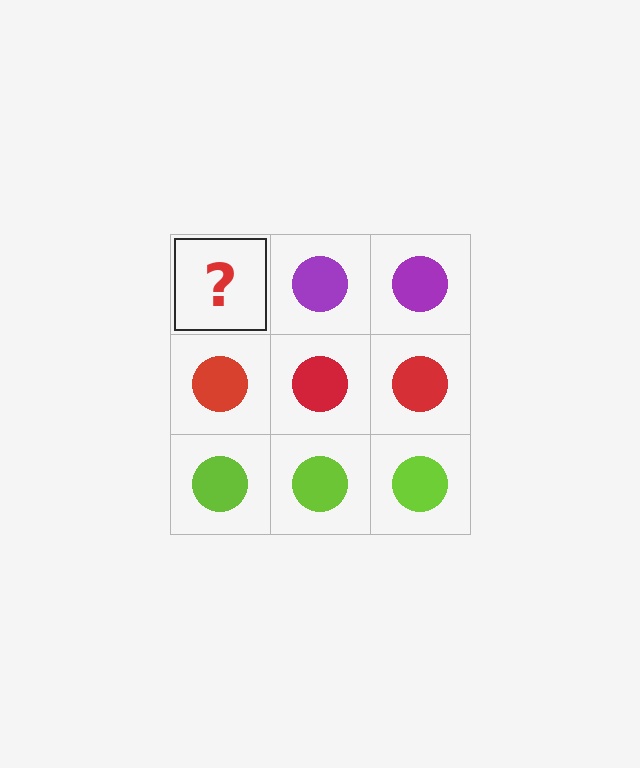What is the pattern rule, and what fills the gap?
The rule is that each row has a consistent color. The gap should be filled with a purple circle.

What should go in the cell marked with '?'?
The missing cell should contain a purple circle.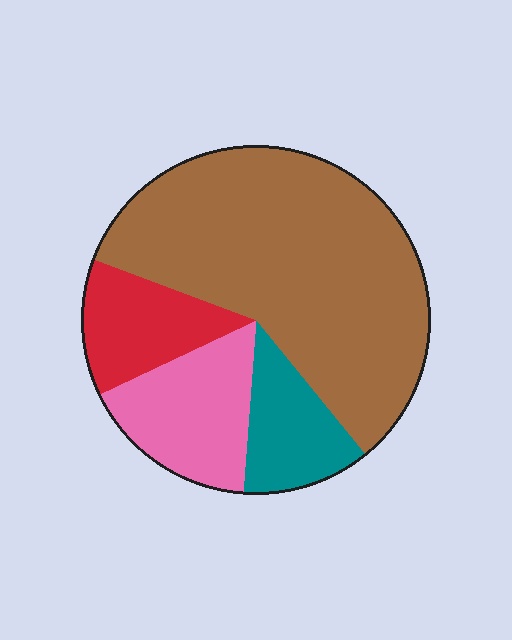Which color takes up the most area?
Brown, at roughly 60%.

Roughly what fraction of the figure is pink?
Pink takes up about one sixth (1/6) of the figure.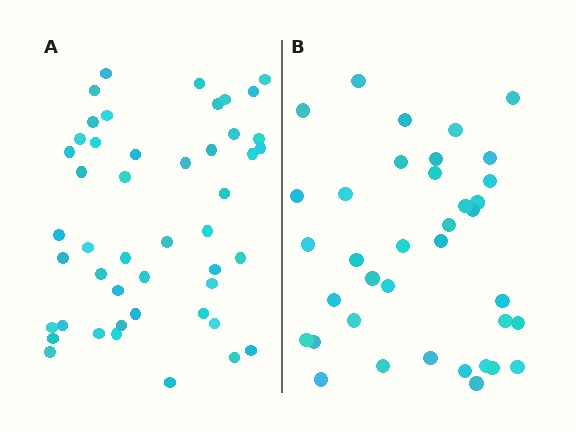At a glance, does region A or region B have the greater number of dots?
Region A (the left region) has more dots.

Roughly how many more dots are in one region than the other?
Region A has roughly 10 or so more dots than region B.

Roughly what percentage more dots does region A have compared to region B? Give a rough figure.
About 25% more.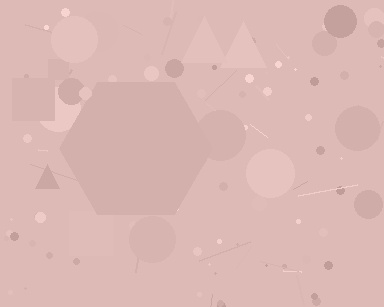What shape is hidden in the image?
A hexagon is hidden in the image.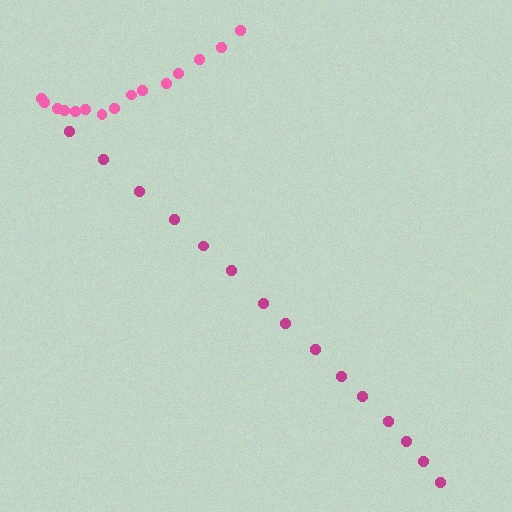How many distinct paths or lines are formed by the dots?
There are 2 distinct paths.